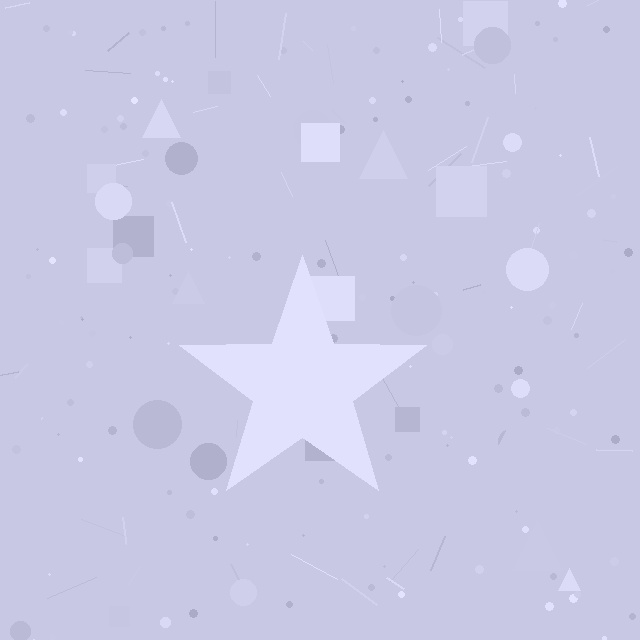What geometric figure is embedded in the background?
A star is embedded in the background.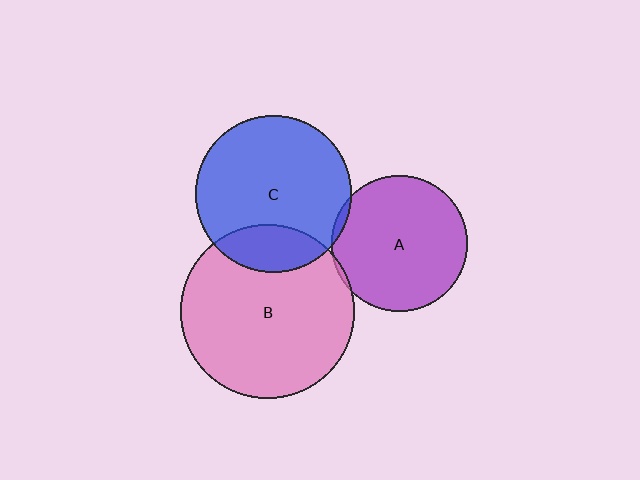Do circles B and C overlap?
Yes.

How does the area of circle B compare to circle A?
Approximately 1.7 times.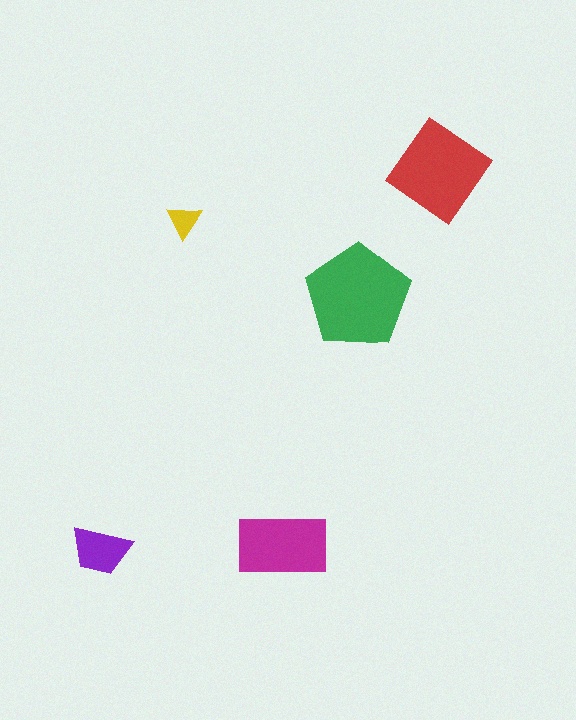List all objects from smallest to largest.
The yellow triangle, the purple trapezoid, the magenta rectangle, the red diamond, the green pentagon.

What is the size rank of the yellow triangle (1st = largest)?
5th.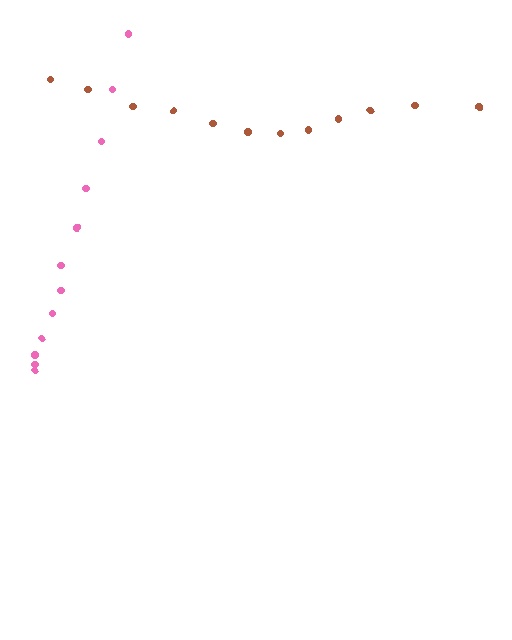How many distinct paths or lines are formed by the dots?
There are 2 distinct paths.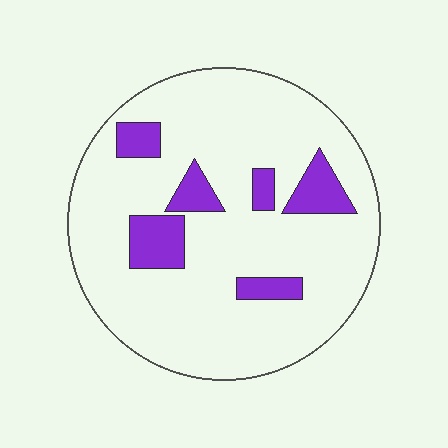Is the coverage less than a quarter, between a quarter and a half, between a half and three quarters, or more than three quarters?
Less than a quarter.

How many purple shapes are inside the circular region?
6.